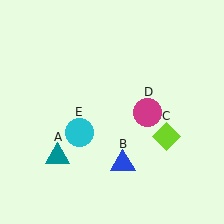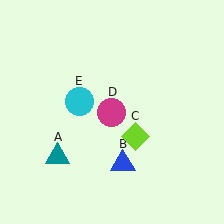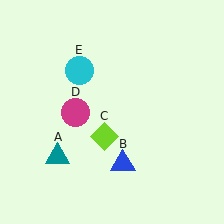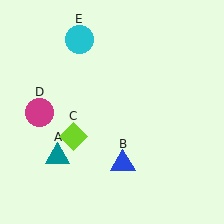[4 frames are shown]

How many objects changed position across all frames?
3 objects changed position: lime diamond (object C), magenta circle (object D), cyan circle (object E).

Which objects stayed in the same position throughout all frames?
Teal triangle (object A) and blue triangle (object B) remained stationary.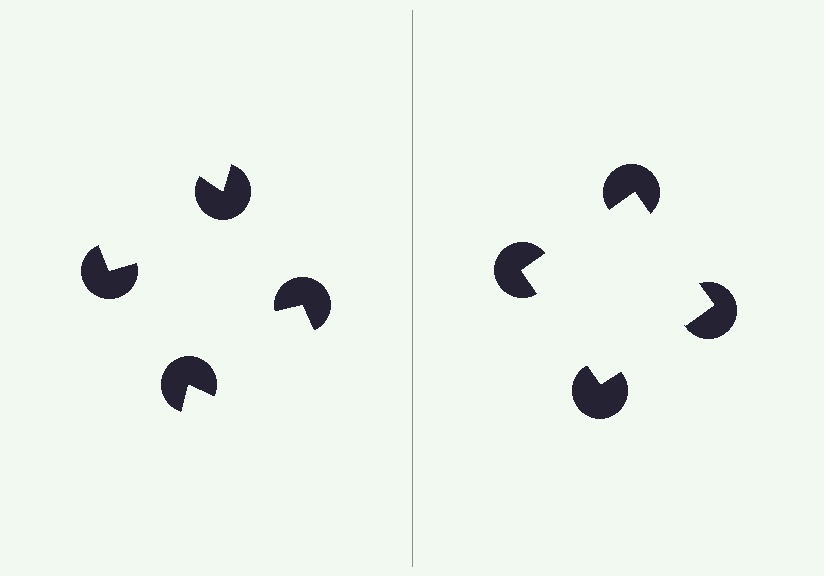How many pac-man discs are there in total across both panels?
8 — 4 on each side.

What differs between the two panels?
The pac-man discs are positioned identically on both sides; only the wedge orientations differ. On the right they align to a square; on the left they are misaligned.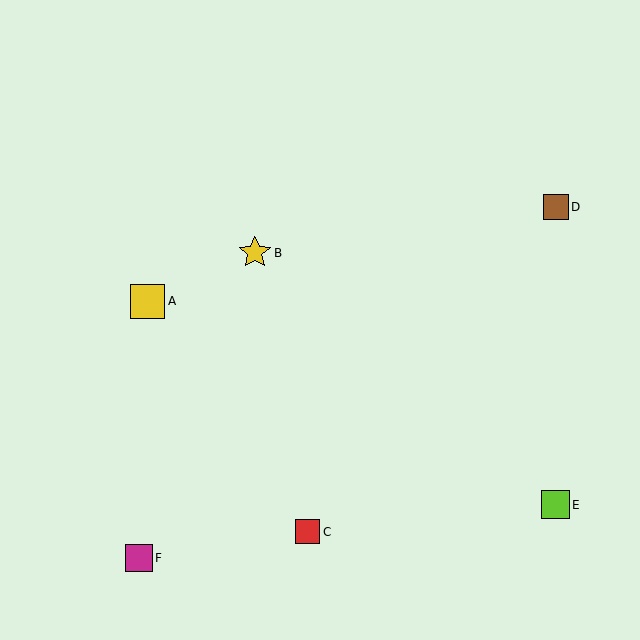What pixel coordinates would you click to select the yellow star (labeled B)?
Click at (255, 253) to select the yellow star B.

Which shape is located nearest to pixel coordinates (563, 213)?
The brown square (labeled D) at (556, 207) is nearest to that location.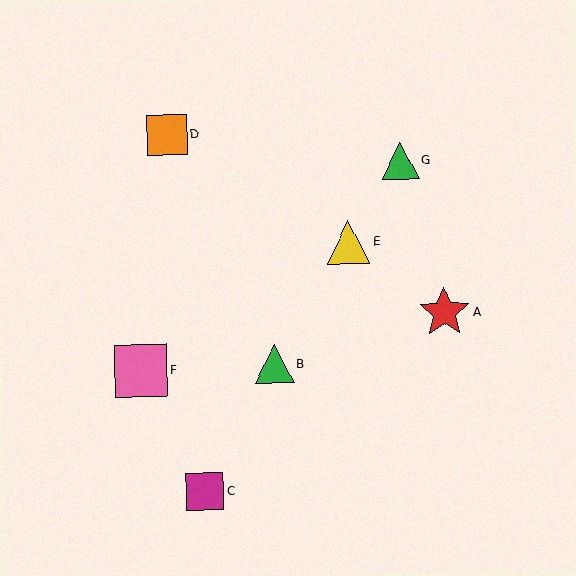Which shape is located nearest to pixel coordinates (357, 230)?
The yellow triangle (labeled E) at (349, 242) is nearest to that location.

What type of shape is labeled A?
Shape A is a red star.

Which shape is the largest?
The pink square (labeled F) is the largest.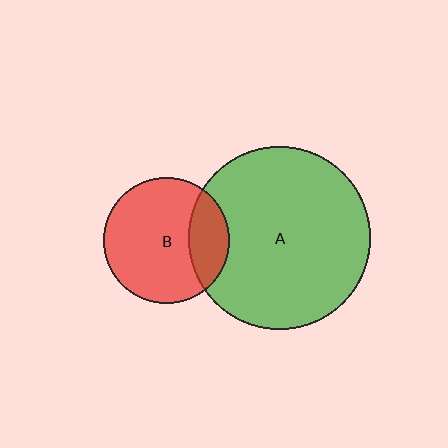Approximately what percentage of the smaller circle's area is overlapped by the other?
Approximately 25%.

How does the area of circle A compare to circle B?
Approximately 2.1 times.